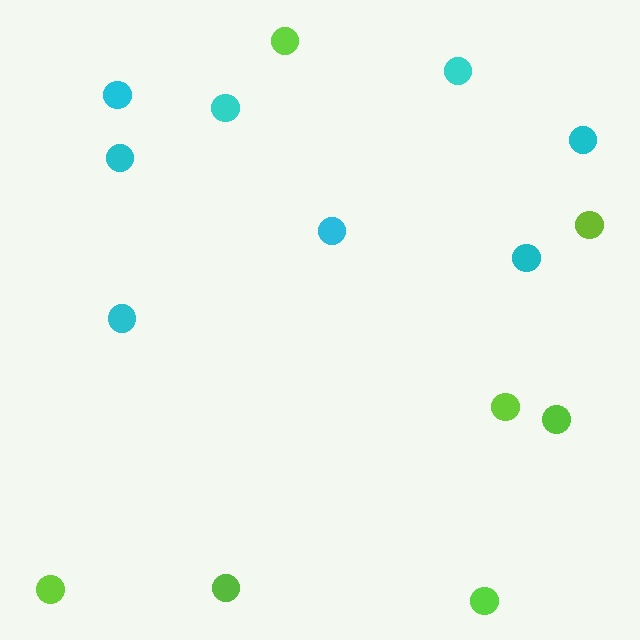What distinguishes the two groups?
There are 2 groups: one group of lime circles (7) and one group of cyan circles (8).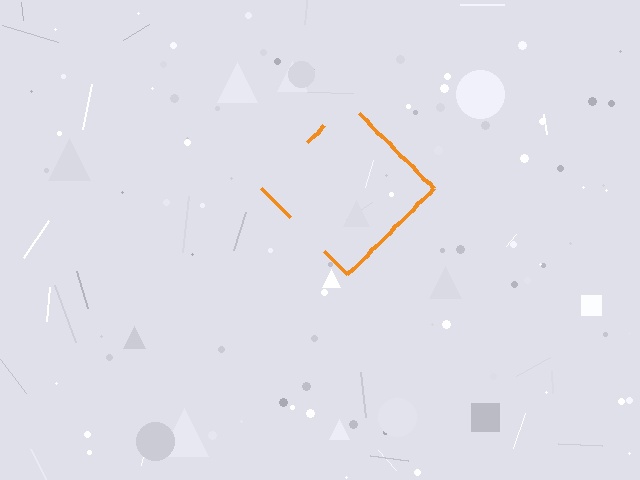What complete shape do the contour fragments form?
The contour fragments form a diamond.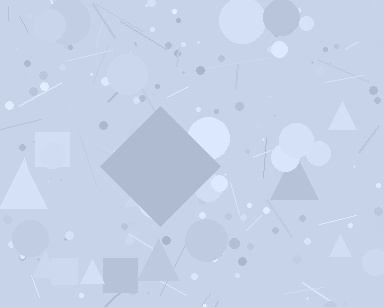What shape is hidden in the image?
A diamond is hidden in the image.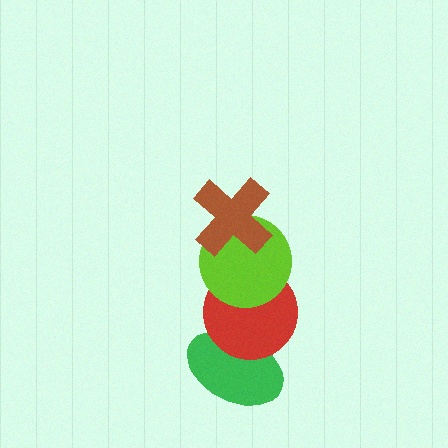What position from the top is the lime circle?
The lime circle is 2nd from the top.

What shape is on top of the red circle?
The lime circle is on top of the red circle.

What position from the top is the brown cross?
The brown cross is 1st from the top.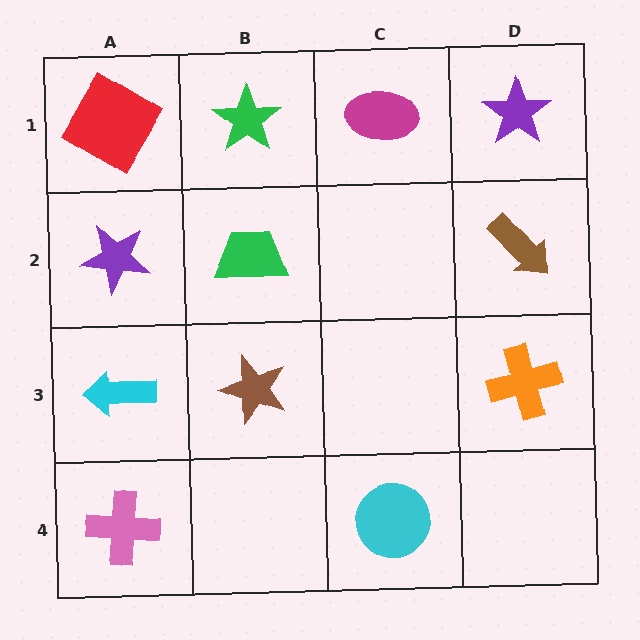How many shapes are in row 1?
4 shapes.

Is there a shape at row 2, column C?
No, that cell is empty.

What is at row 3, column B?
A brown star.